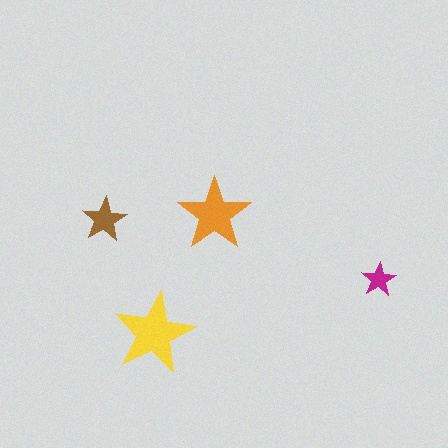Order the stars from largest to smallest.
the yellow one, the orange one, the brown one, the magenta one.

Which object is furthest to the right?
The magenta star is rightmost.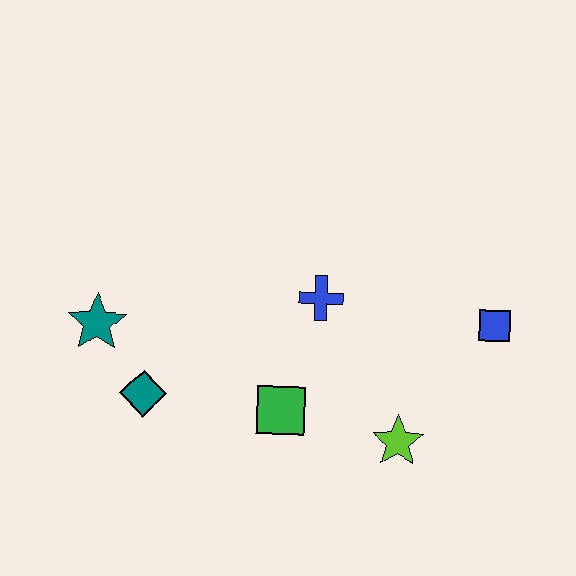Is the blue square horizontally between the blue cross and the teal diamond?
No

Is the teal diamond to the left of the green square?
Yes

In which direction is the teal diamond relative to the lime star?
The teal diamond is to the left of the lime star.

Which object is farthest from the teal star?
The blue square is farthest from the teal star.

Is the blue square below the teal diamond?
No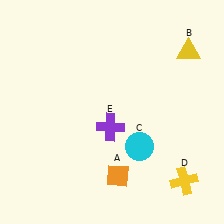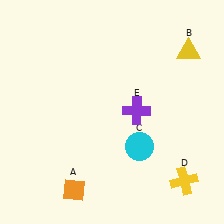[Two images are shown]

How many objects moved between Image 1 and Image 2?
2 objects moved between the two images.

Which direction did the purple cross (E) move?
The purple cross (E) moved right.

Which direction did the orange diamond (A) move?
The orange diamond (A) moved left.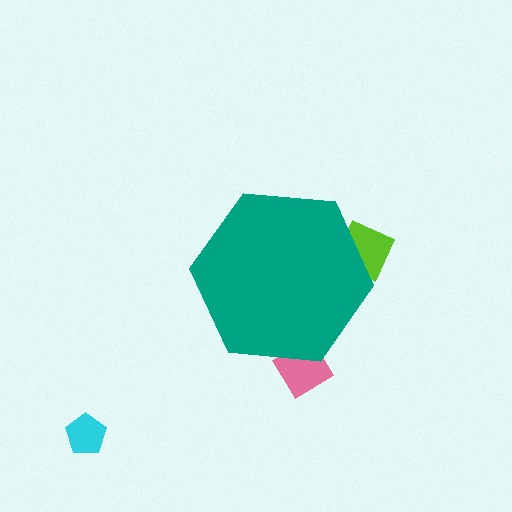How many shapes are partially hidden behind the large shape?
2 shapes are partially hidden.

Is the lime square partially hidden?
Yes, the lime square is partially hidden behind the teal hexagon.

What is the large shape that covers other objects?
A teal hexagon.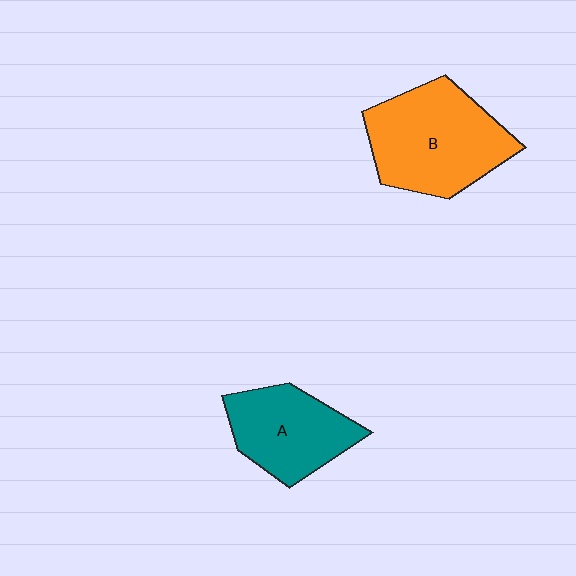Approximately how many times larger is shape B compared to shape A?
Approximately 1.4 times.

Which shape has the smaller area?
Shape A (teal).